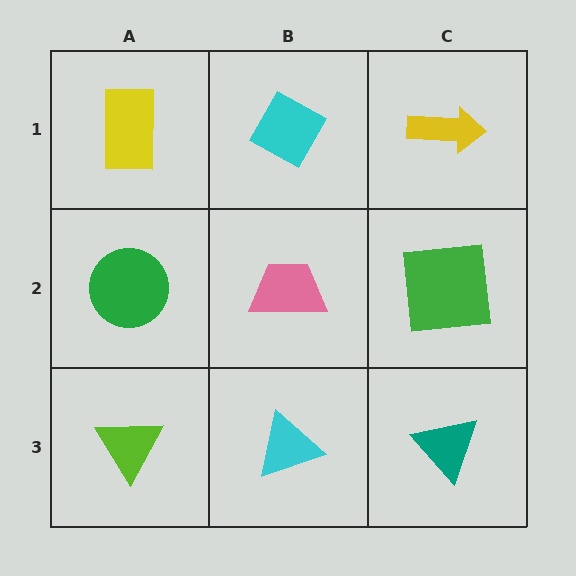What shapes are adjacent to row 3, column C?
A green square (row 2, column C), a cyan triangle (row 3, column B).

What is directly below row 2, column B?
A cyan triangle.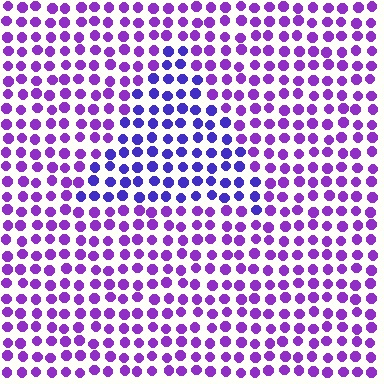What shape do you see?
I see a triangle.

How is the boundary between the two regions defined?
The boundary is defined purely by a slight shift in hue (about 30 degrees). Spacing, size, and orientation are identical on both sides.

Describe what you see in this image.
The image is filled with small purple elements in a uniform arrangement. A triangle-shaped region is visible where the elements are tinted to a slightly different hue, forming a subtle color boundary.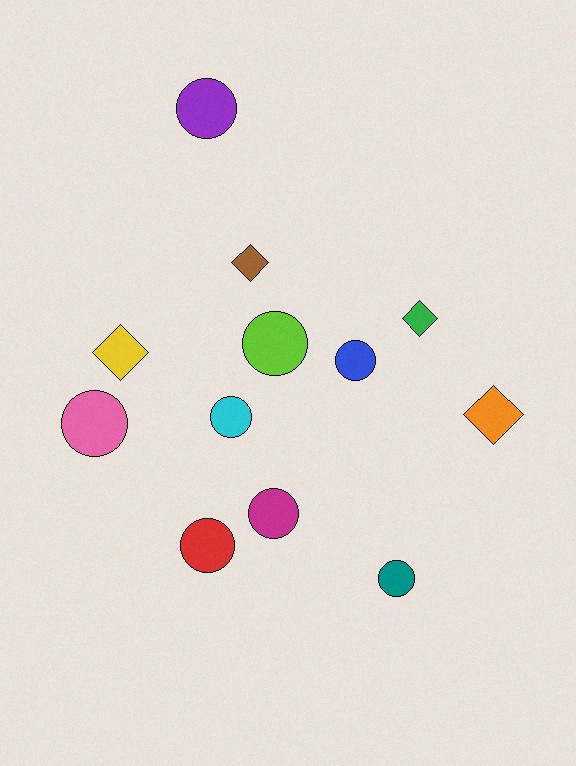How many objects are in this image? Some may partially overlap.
There are 12 objects.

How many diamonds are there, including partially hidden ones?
There are 4 diamonds.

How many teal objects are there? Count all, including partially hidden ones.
There is 1 teal object.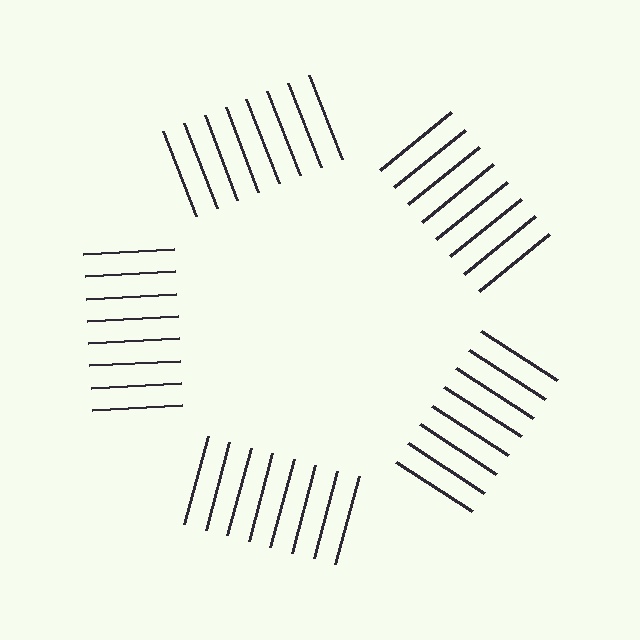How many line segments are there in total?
40 — 8 along each of the 5 edges.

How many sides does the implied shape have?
5 sides — the line-ends trace a pentagon.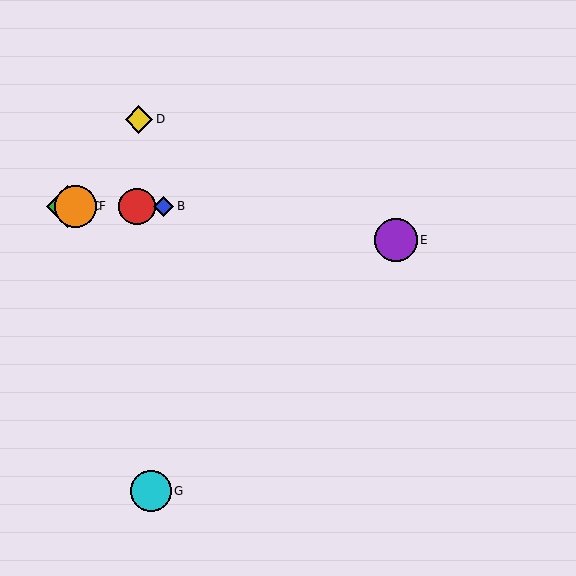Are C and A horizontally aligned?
Yes, both are at y≈206.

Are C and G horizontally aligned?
No, C is at y≈206 and G is at y≈491.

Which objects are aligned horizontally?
Objects A, B, C, F are aligned horizontally.